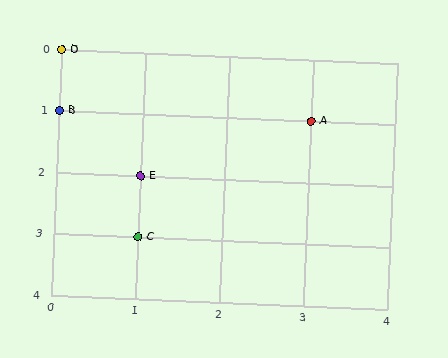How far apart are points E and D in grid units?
Points E and D are 1 column and 2 rows apart (about 2.2 grid units diagonally).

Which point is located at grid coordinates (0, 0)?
Point D is at (0, 0).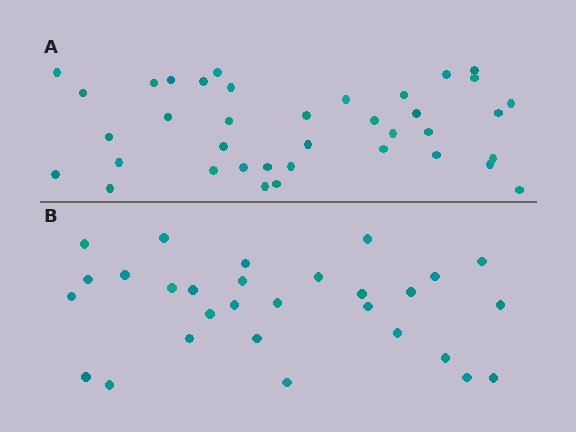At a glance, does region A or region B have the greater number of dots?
Region A (the top region) has more dots.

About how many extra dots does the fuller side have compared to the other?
Region A has roughly 8 or so more dots than region B.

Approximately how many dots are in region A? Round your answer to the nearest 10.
About 40 dots. (The exact count is 38, which rounds to 40.)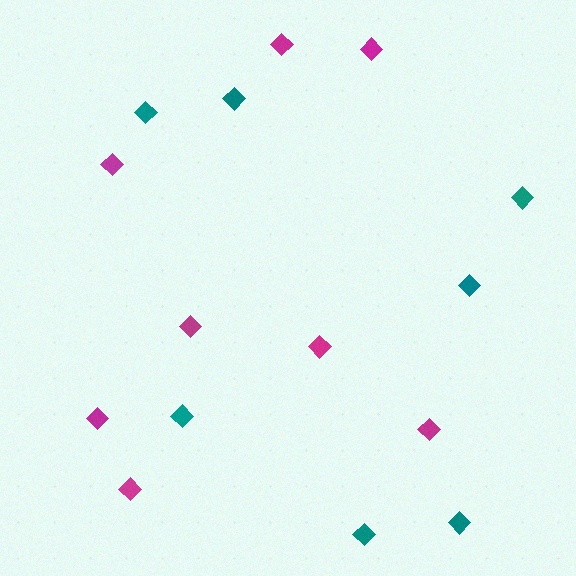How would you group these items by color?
There are 2 groups: one group of teal diamonds (7) and one group of magenta diamonds (8).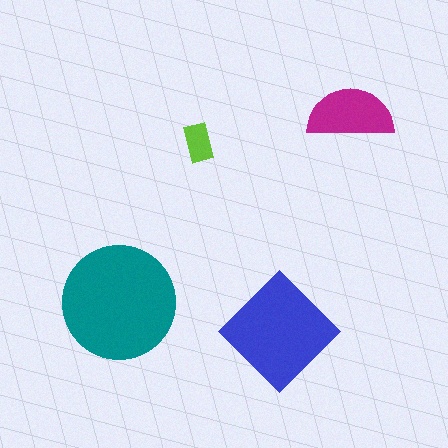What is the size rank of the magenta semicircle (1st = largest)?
3rd.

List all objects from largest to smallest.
The teal circle, the blue diamond, the magenta semicircle, the lime rectangle.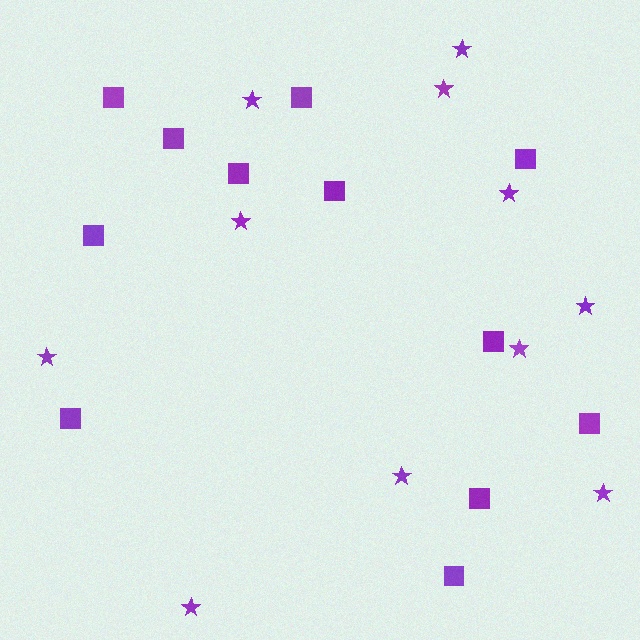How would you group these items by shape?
There are 2 groups: one group of stars (11) and one group of squares (12).